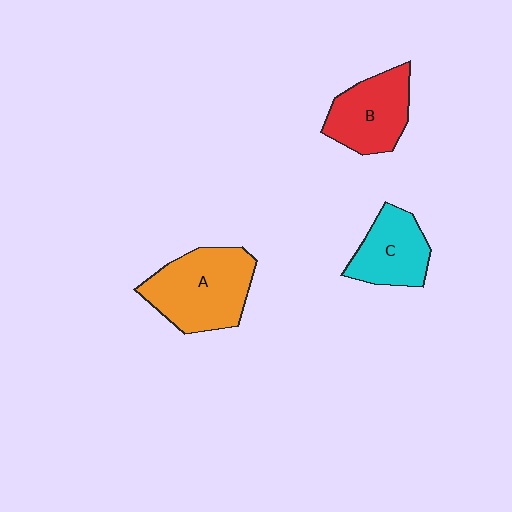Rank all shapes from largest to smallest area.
From largest to smallest: A (orange), B (red), C (cyan).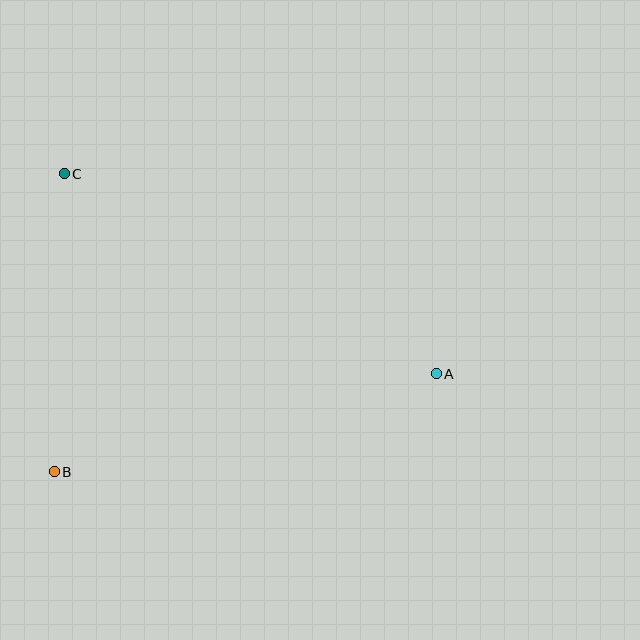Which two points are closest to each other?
Points B and C are closest to each other.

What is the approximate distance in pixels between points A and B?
The distance between A and B is approximately 395 pixels.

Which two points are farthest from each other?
Points A and C are farthest from each other.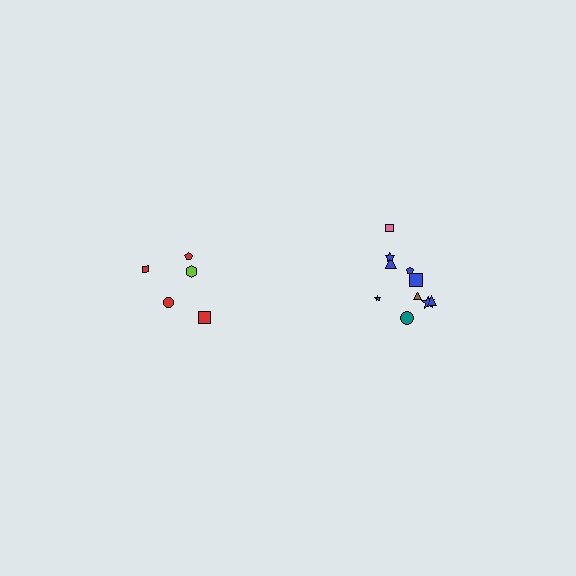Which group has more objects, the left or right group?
The right group.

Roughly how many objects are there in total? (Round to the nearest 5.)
Roughly 15 objects in total.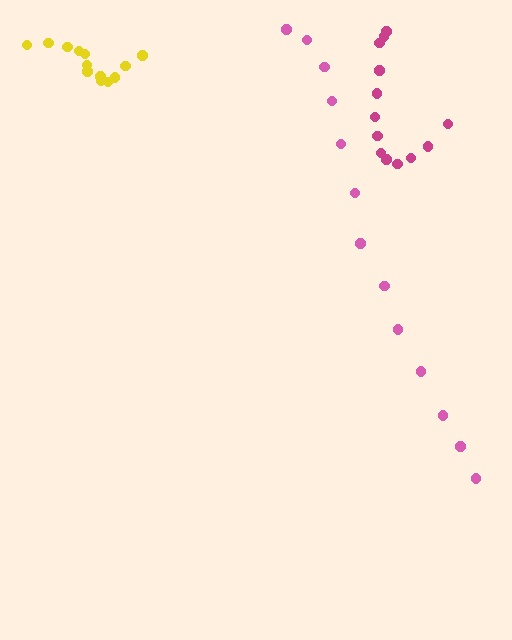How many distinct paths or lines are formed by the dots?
There are 3 distinct paths.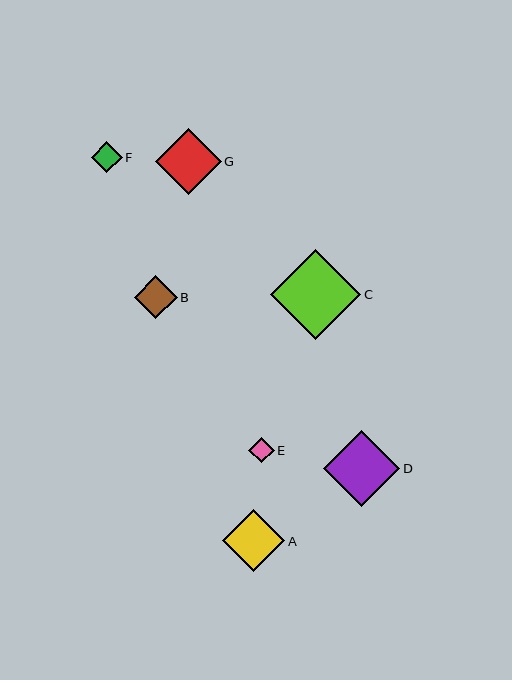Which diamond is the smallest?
Diamond E is the smallest with a size of approximately 25 pixels.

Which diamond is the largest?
Diamond C is the largest with a size of approximately 90 pixels.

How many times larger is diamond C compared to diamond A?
Diamond C is approximately 1.5 times the size of diamond A.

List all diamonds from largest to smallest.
From largest to smallest: C, D, G, A, B, F, E.